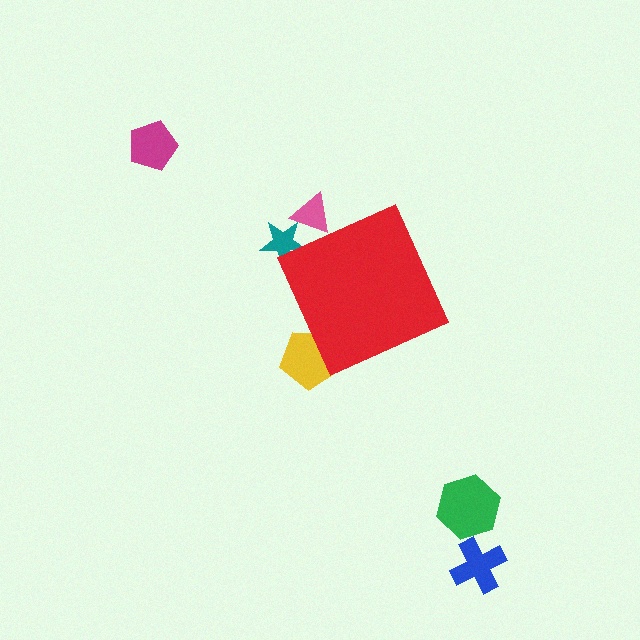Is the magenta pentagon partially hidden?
No, the magenta pentagon is fully visible.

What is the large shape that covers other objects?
A red diamond.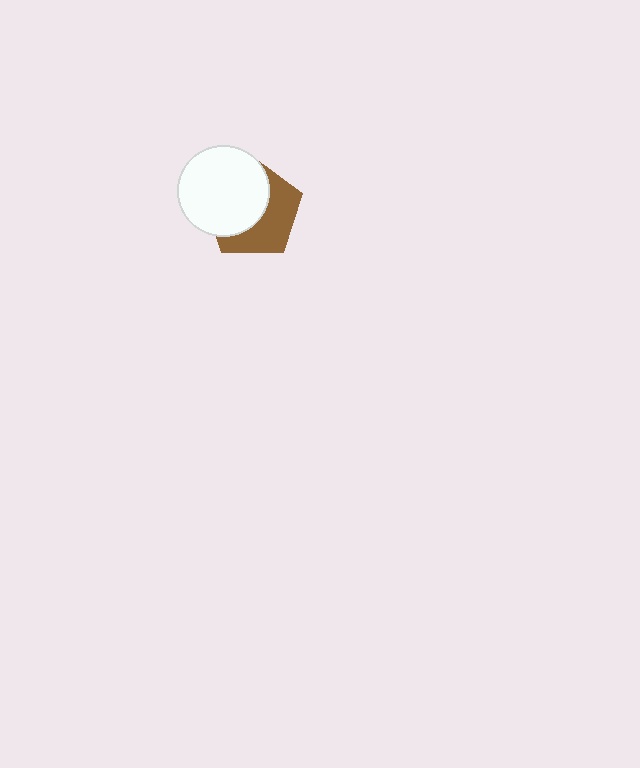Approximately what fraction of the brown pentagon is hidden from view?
Roughly 53% of the brown pentagon is hidden behind the white circle.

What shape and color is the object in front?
The object in front is a white circle.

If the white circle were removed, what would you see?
You would see the complete brown pentagon.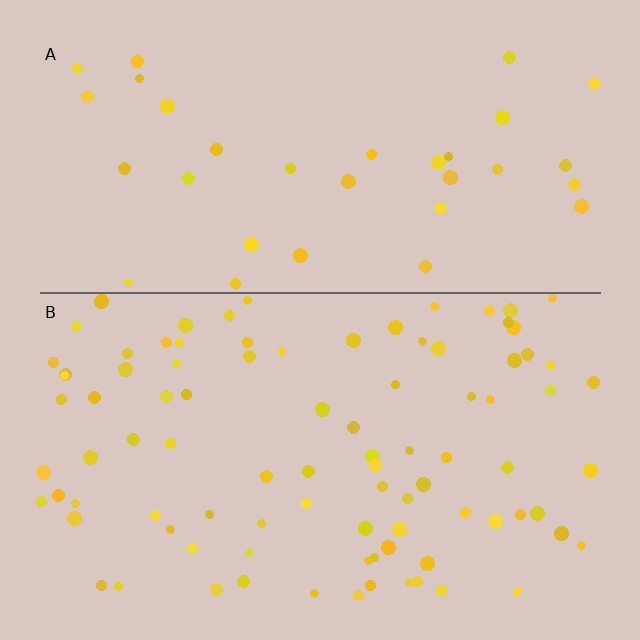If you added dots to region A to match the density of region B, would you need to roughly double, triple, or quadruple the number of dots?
Approximately triple.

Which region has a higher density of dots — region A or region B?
B (the bottom).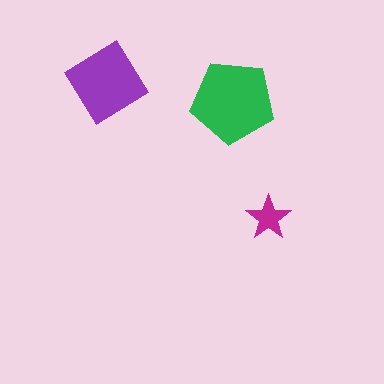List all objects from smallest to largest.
The magenta star, the purple diamond, the green pentagon.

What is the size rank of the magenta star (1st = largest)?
3rd.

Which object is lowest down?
The magenta star is bottommost.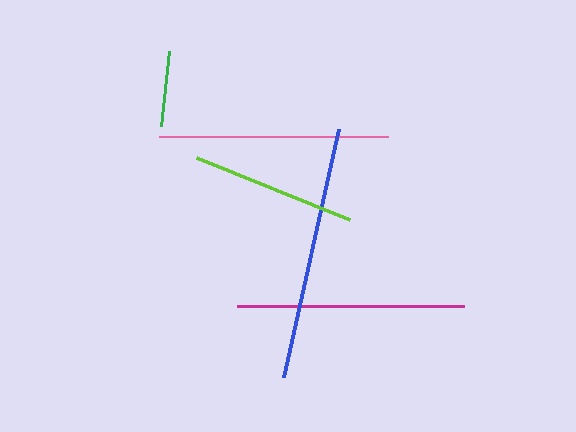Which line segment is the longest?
The blue line is the longest at approximately 254 pixels.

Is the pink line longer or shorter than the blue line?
The blue line is longer than the pink line.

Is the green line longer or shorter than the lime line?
The lime line is longer than the green line.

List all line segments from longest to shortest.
From longest to shortest: blue, pink, magenta, lime, green.